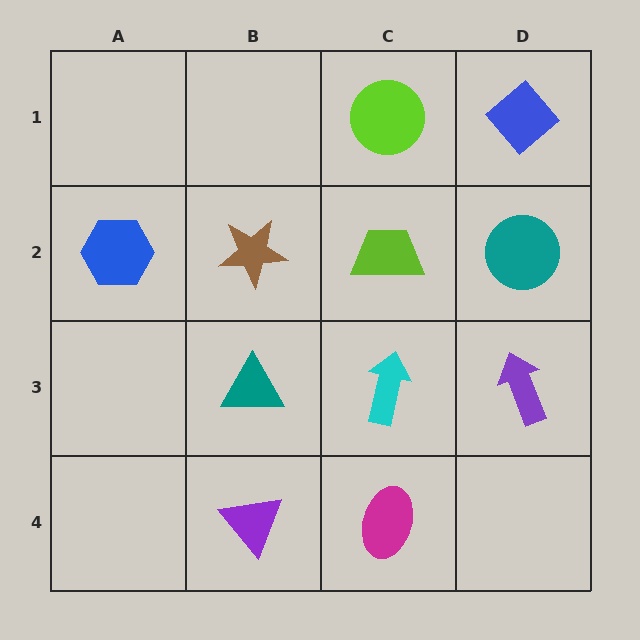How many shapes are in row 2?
4 shapes.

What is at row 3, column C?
A cyan arrow.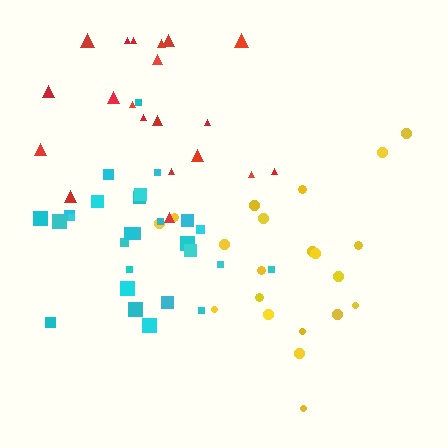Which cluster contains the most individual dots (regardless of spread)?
Cyan (27).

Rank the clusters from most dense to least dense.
cyan, yellow, red.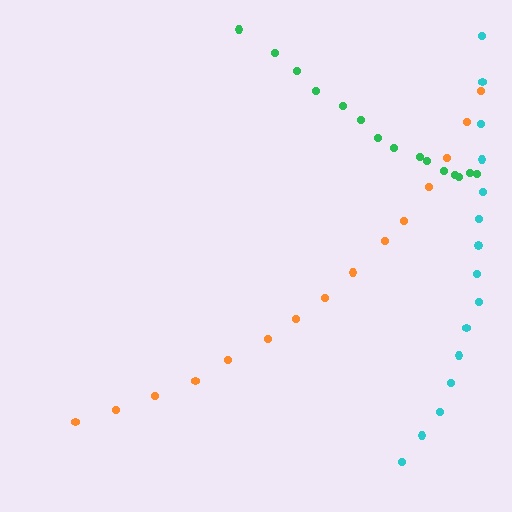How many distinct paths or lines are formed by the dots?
There are 3 distinct paths.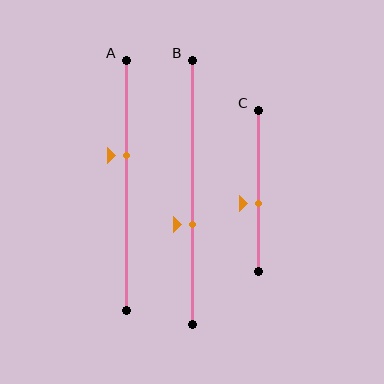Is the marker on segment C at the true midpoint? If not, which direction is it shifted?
No, the marker on segment C is shifted downward by about 8% of the segment length.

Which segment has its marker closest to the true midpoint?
Segment C has its marker closest to the true midpoint.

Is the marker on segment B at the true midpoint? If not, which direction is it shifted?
No, the marker on segment B is shifted downward by about 12% of the segment length.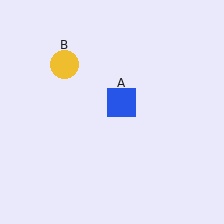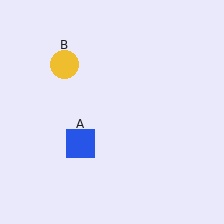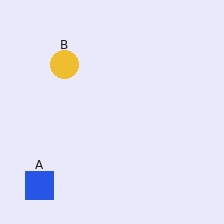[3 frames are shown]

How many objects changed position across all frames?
1 object changed position: blue square (object A).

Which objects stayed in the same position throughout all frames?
Yellow circle (object B) remained stationary.